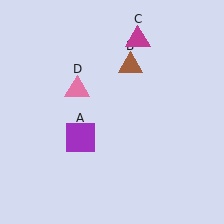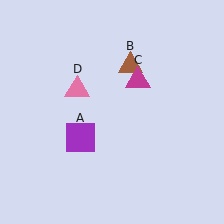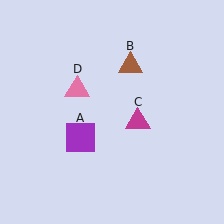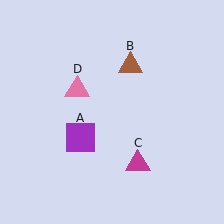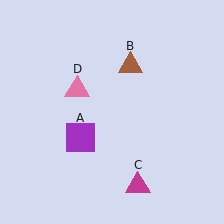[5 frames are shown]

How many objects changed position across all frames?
1 object changed position: magenta triangle (object C).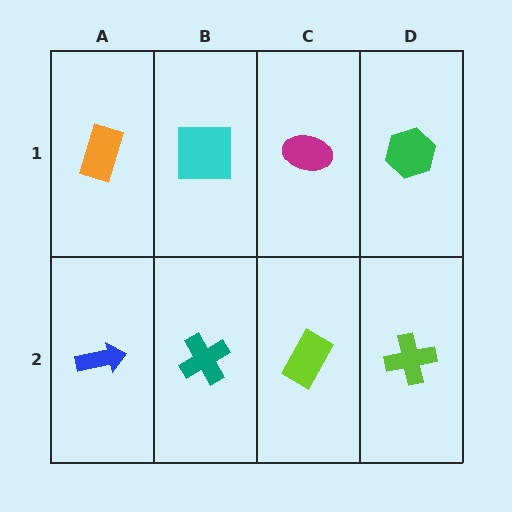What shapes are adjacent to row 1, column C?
A lime rectangle (row 2, column C), a cyan square (row 1, column B), a green hexagon (row 1, column D).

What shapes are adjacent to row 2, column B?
A cyan square (row 1, column B), a blue arrow (row 2, column A), a lime rectangle (row 2, column C).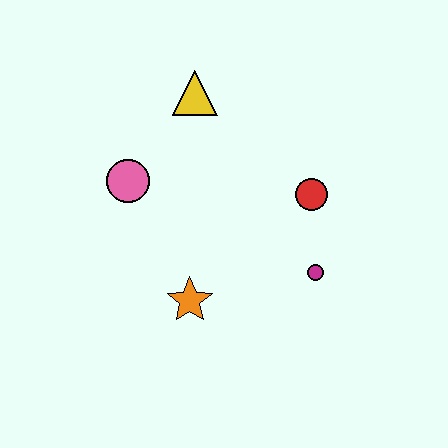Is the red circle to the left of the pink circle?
No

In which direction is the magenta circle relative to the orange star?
The magenta circle is to the right of the orange star.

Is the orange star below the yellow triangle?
Yes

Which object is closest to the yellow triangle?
The pink circle is closest to the yellow triangle.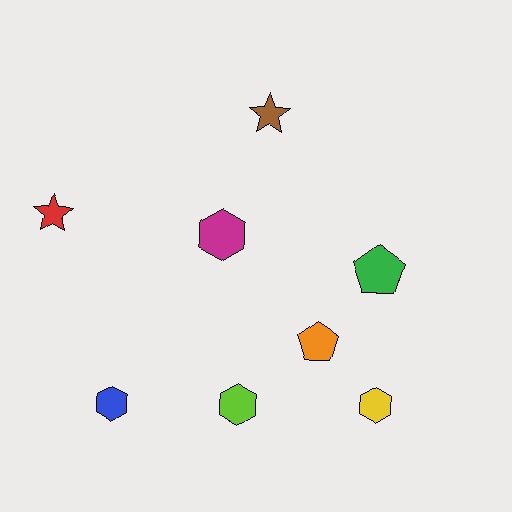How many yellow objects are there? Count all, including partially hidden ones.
There is 1 yellow object.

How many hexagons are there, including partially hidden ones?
There are 4 hexagons.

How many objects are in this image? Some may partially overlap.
There are 8 objects.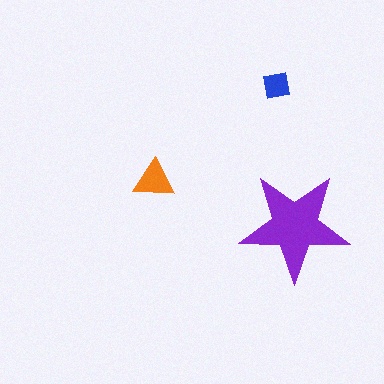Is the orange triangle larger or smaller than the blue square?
Larger.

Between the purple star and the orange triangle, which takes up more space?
The purple star.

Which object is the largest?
The purple star.